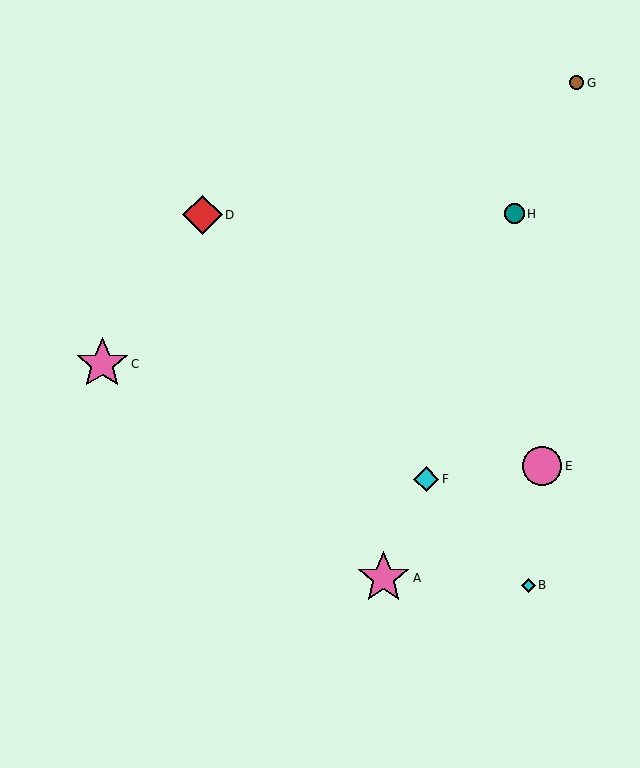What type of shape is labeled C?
Shape C is a pink star.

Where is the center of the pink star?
The center of the pink star is at (383, 578).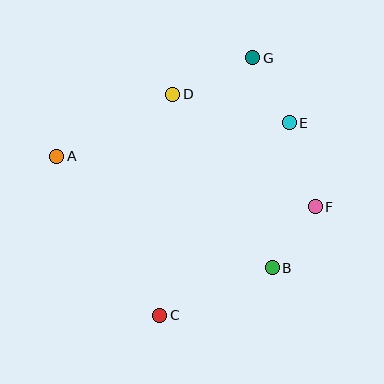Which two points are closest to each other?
Points B and F are closest to each other.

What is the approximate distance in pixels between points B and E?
The distance between B and E is approximately 146 pixels.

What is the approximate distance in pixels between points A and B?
The distance between A and B is approximately 243 pixels.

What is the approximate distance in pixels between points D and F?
The distance between D and F is approximately 182 pixels.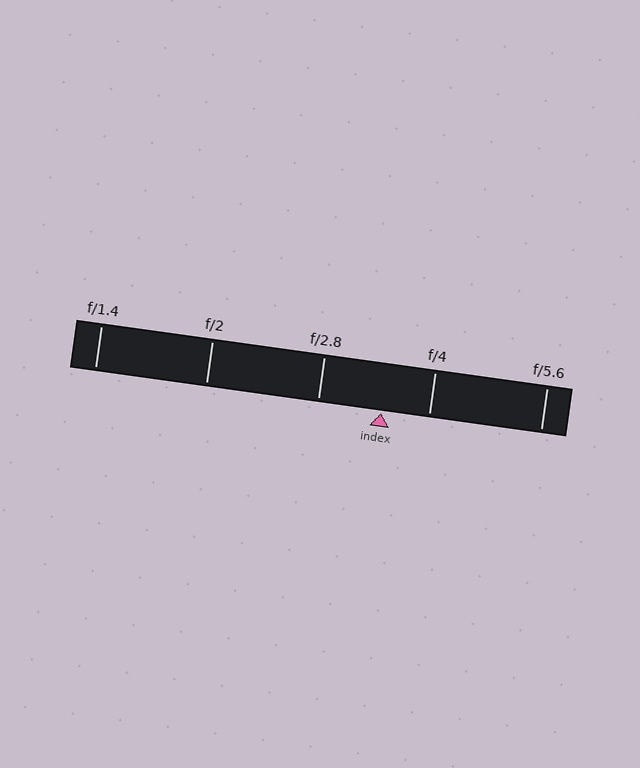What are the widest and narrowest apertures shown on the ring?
The widest aperture shown is f/1.4 and the narrowest is f/5.6.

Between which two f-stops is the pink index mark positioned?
The index mark is between f/2.8 and f/4.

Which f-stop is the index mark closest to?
The index mark is closest to f/4.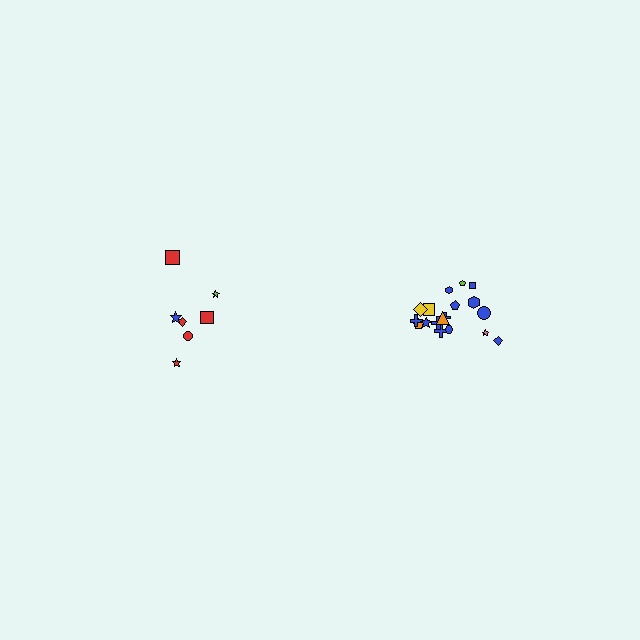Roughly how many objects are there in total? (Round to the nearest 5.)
Roughly 25 objects in total.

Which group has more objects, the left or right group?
The right group.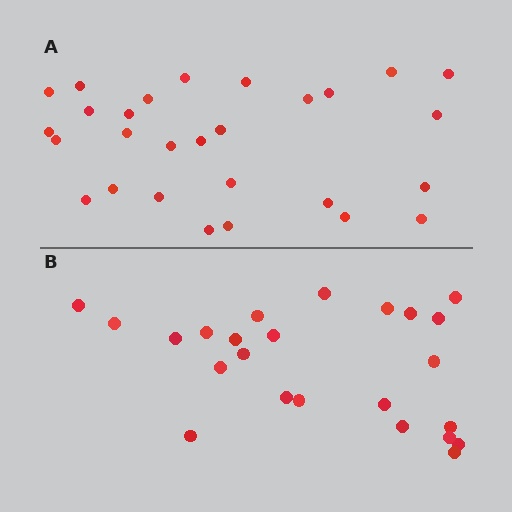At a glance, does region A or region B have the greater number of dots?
Region A (the top region) has more dots.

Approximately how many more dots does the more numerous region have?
Region A has about 4 more dots than region B.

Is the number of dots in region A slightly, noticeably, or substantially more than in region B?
Region A has only slightly more — the two regions are fairly close. The ratio is roughly 1.2 to 1.